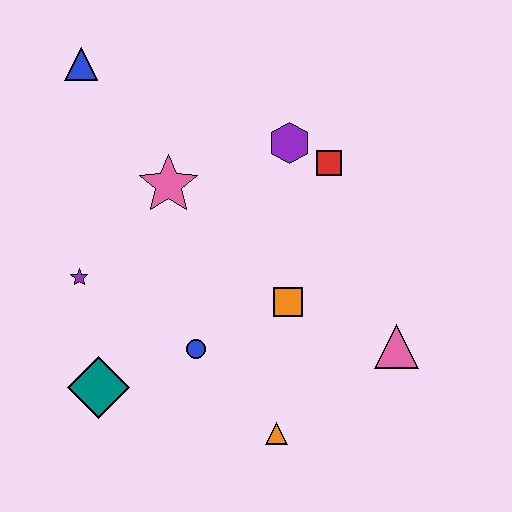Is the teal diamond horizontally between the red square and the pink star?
No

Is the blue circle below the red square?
Yes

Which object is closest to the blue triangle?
The pink star is closest to the blue triangle.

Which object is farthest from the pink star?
The pink triangle is farthest from the pink star.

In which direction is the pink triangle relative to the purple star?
The pink triangle is to the right of the purple star.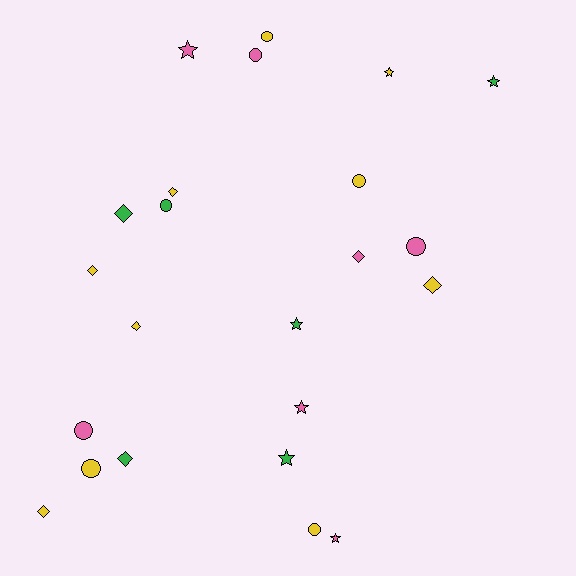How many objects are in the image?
There are 23 objects.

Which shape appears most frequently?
Diamond, with 8 objects.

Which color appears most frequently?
Yellow, with 10 objects.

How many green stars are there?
There are 3 green stars.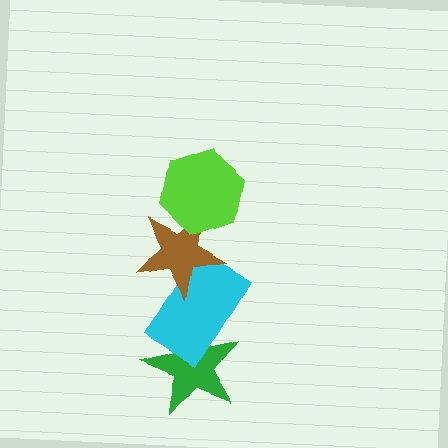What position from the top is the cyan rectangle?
The cyan rectangle is 3rd from the top.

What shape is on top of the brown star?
The lime hexagon is on top of the brown star.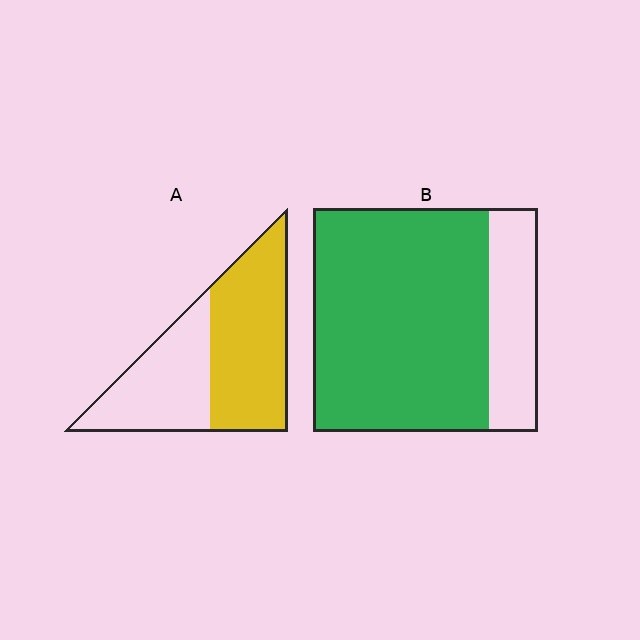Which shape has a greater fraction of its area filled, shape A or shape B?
Shape B.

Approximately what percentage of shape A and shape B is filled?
A is approximately 55% and B is approximately 80%.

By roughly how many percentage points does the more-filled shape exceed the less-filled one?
By roughly 20 percentage points (B over A).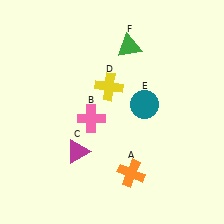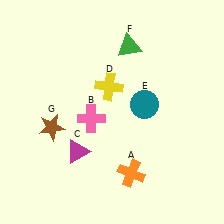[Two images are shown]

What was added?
A brown star (G) was added in Image 2.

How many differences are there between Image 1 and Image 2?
There is 1 difference between the two images.